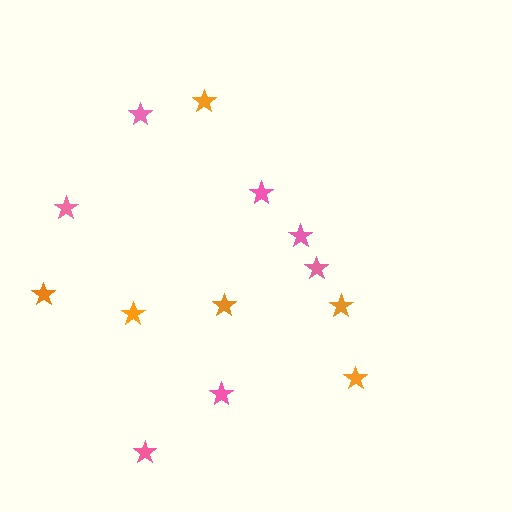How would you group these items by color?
There are 2 groups: one group of pink stars (7) and one group of orange stars (6).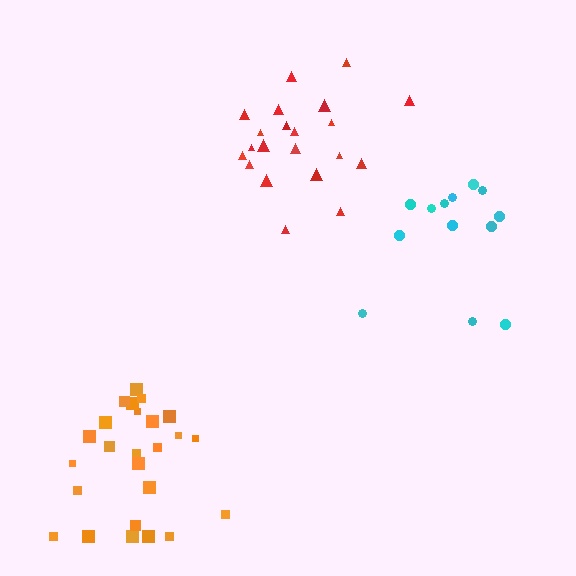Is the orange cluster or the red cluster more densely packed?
Red.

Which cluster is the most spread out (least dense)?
Cyan.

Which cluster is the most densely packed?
Red.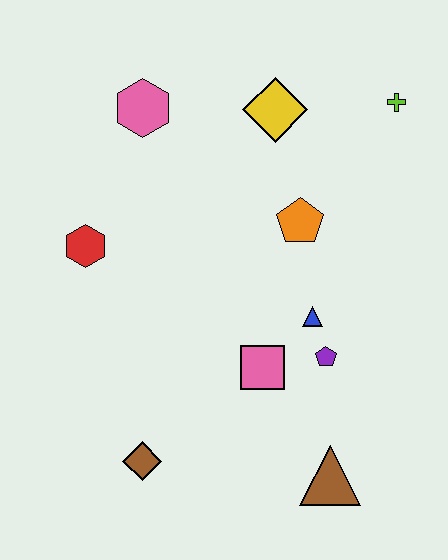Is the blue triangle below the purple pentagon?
No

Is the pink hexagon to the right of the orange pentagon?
No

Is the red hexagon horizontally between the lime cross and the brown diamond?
No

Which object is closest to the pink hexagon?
The yellow diamond is closest to the pink hexagon.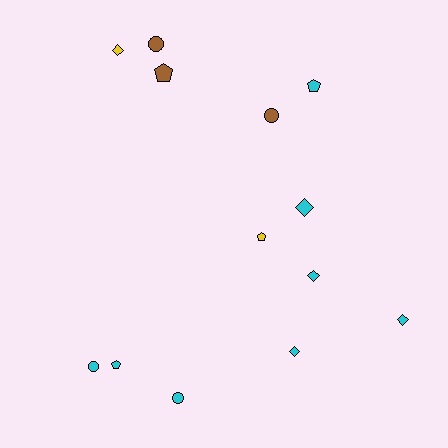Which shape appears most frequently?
Diamond, with 5 objects.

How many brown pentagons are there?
There is 1 brown pentagon.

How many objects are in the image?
There are 13 objects.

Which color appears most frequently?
Cyan, with 8 objects.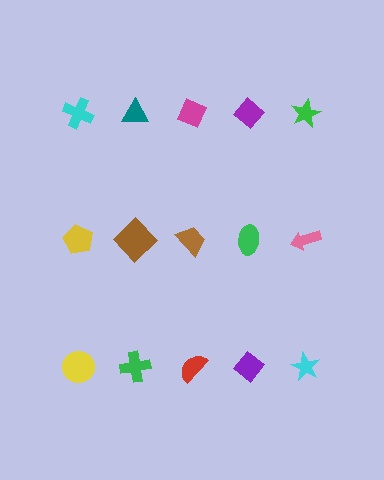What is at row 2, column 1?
A yellow pentagon.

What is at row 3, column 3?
A red semicircle.